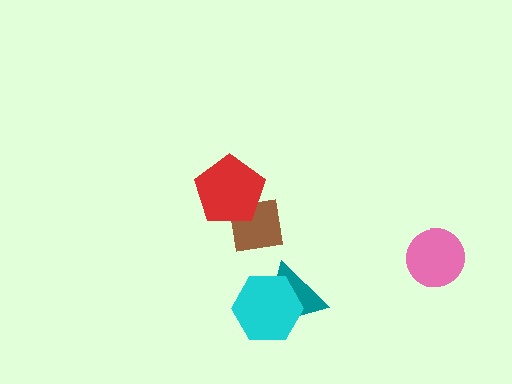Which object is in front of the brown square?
The red pentagon is in front of the brown square.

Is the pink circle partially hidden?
No, no other shape covers it.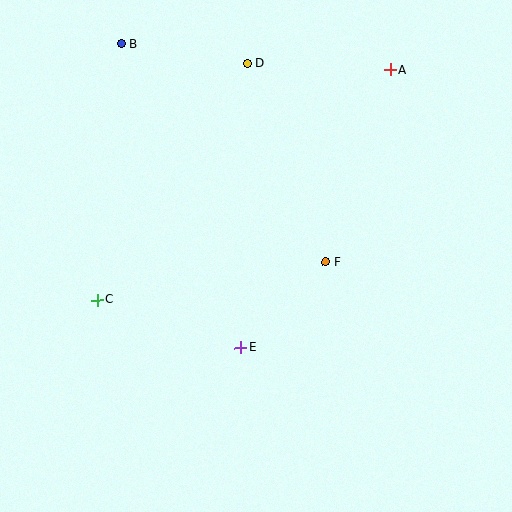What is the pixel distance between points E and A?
The distance between E and A is 315 pixels.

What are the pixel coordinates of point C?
Point C is at (97, 300).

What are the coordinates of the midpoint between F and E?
The midpoint between F and E is at (283, 305).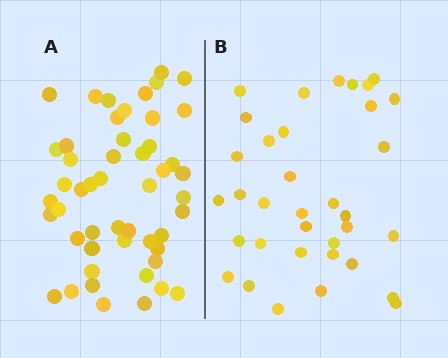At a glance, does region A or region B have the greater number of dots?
Region A (the left region) has more dots.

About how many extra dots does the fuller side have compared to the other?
Region A has approximately 15 more dots than region B.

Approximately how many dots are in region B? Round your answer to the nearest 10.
About 40 dots. (The exact count is 35, which rounds to 40.)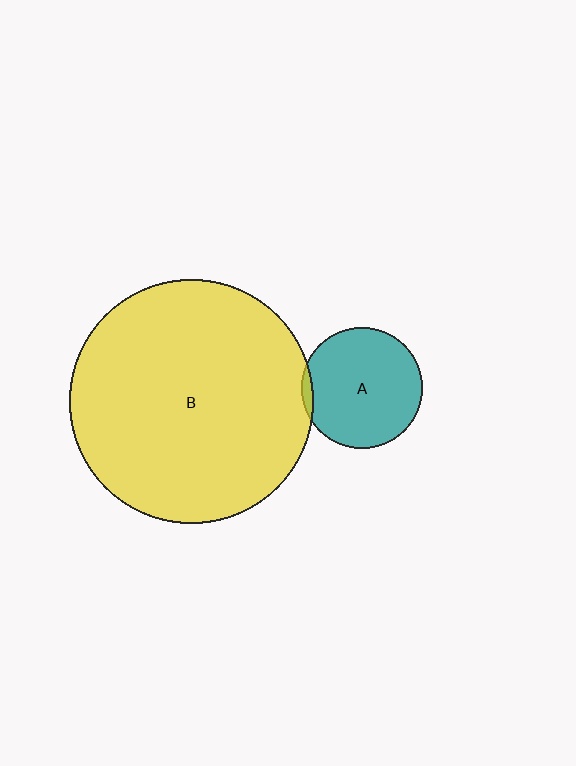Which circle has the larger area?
Circle B (yellow).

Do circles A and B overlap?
Yes.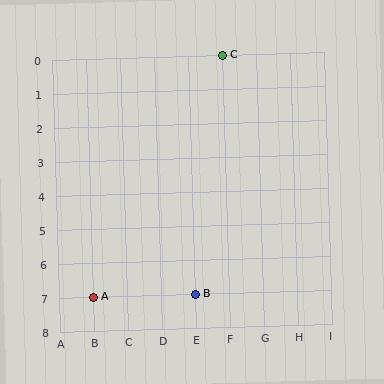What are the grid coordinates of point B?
Point B is at grid coordinates (E, 7).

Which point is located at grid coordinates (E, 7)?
Point B is at (E, 7).